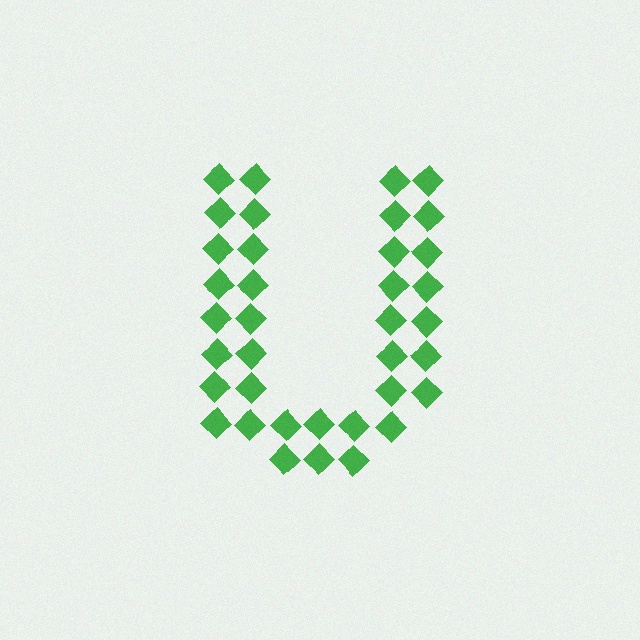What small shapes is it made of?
It is made of small diamonds.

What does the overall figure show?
The overall figure shows the letter U.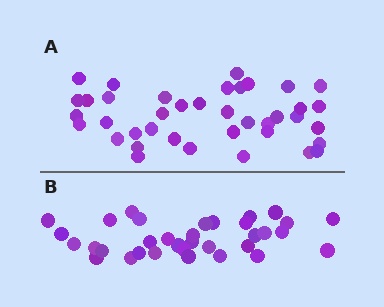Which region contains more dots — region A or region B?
Region A (the top region) has more dots.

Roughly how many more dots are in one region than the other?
Region A has about 5 more dots than region B.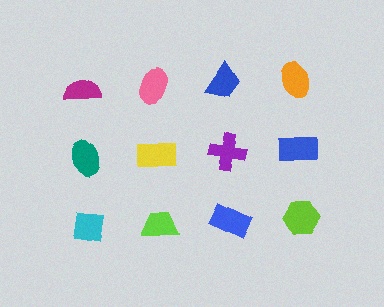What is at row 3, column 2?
A lime trapezoid.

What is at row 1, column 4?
An orange ellipse.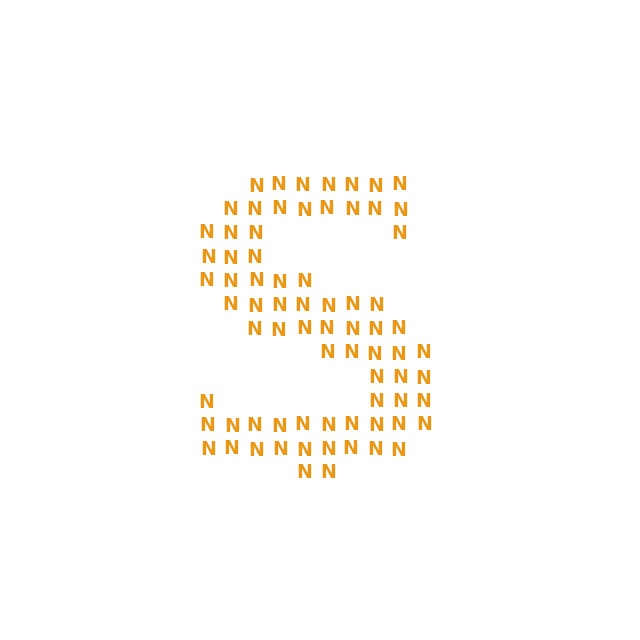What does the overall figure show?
The overall figure shows the letter S.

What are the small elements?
The small elements are letter N's.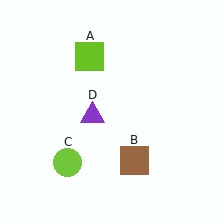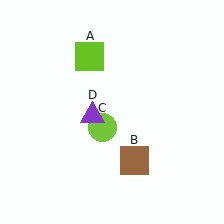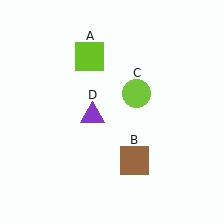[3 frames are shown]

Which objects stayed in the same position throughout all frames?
Lime square (object A) and brown square (object B) and purple triangle (object D) remained stationary.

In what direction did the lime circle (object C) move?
The lime circle (object C) moved up and to the right.